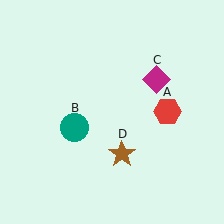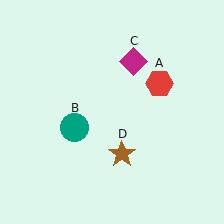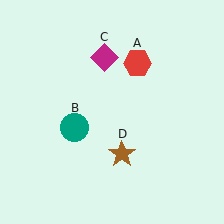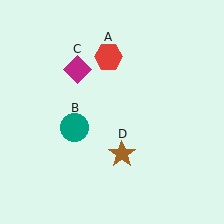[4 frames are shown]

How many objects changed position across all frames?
2 objects changed position: red hexagon (object A), magenta diamond (object C).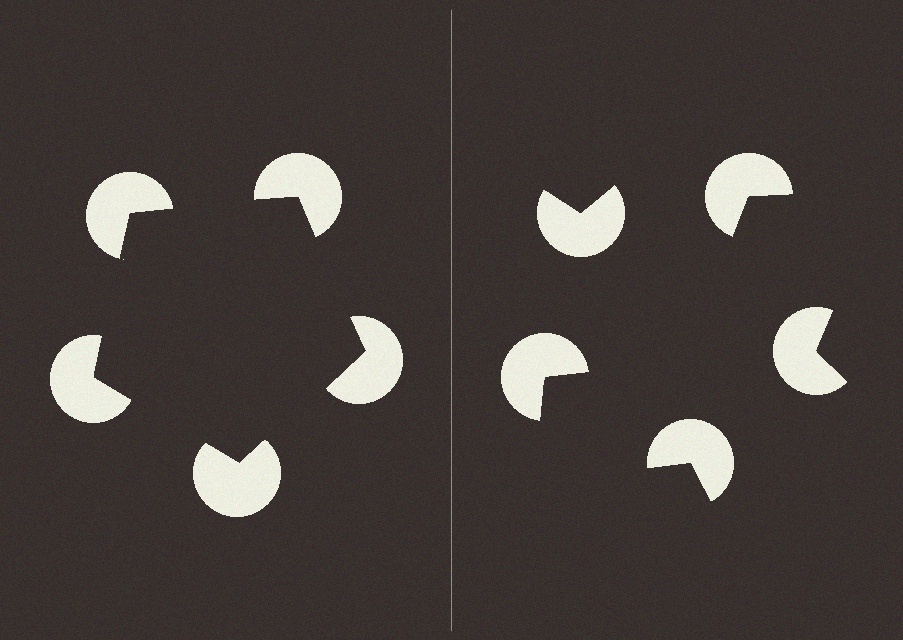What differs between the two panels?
The pac-man discs are positioned identically on both sides; only the wedge orientations differ. On the left they align to a pentagon; on the right they are misaligned.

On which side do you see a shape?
An illusory pentagon appears on the left side. On the right side the wedge cuts are rotated, so no coherent shape forms.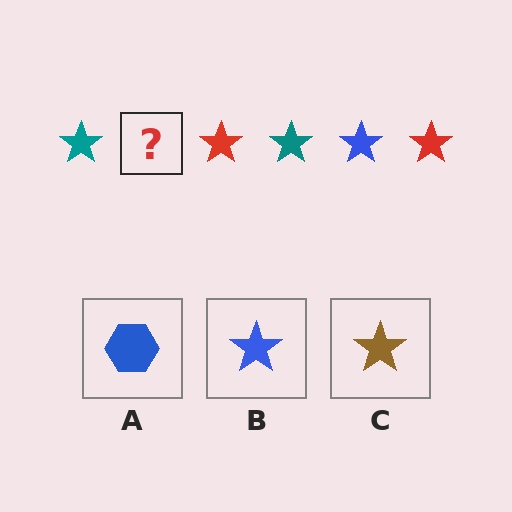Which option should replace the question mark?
Option B.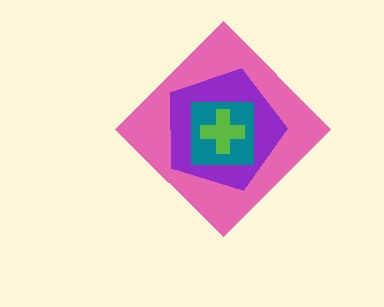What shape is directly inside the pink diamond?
The purple pentagon.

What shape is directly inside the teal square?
The lime cross.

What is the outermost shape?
The pink diamond.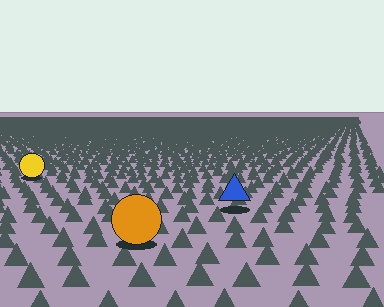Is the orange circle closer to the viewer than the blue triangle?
Yes. The orange circle is closer — you can tell from the texture gradient: the ground texture is coarser near it.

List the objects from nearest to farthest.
From nearest to farthest: the orange circle, the blue triangle, the yellow circle.